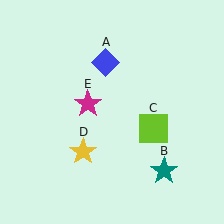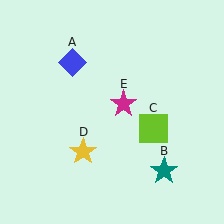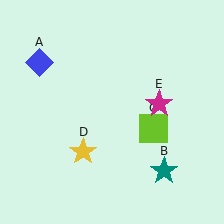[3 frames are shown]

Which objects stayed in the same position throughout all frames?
Teal star (object B) and lime square (object C) and yellow star (object D) remained stationary.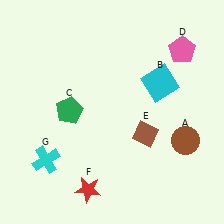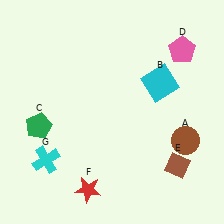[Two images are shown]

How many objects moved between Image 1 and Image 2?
2 objects moved between the two images.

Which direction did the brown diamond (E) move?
The brown diamond (E) moved right.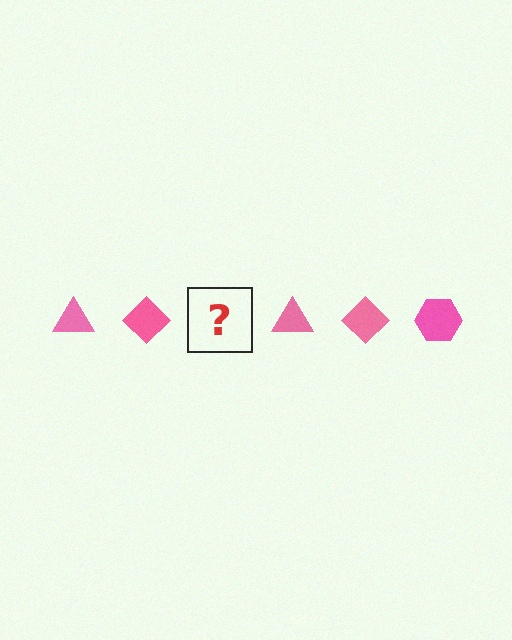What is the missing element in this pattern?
The missing element is a pink hexagon.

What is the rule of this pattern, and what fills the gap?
The rule is that the pattern cycles through triangle, diamond, hexagon shapes in pink. The gap should be filled with a pink hexagon.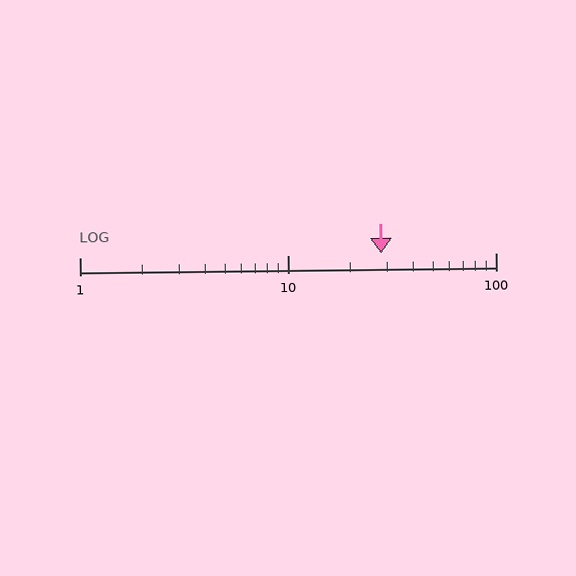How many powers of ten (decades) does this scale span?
The scale spans 2 decades, from 1 to 100.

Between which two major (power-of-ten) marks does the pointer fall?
The pointer is between 10 and 100.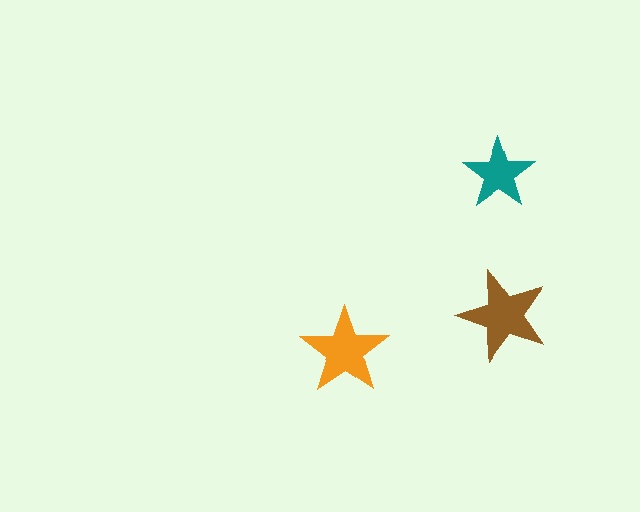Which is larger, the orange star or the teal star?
The orange one.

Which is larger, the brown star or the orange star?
The brown one.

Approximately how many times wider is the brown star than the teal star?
About 1.5 times wider.